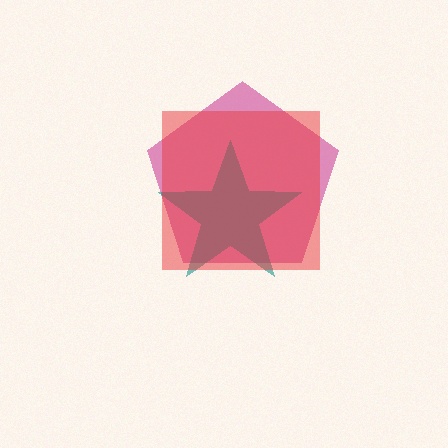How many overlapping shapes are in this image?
There are 3 overlapping shapes in the image.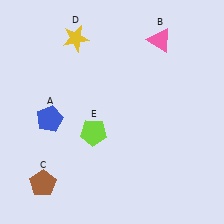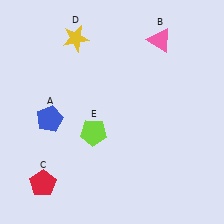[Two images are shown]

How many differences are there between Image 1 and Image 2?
There is 1 difference between the two images.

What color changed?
The pentagon (C) changed from brown in Image 1 to red in Image 2.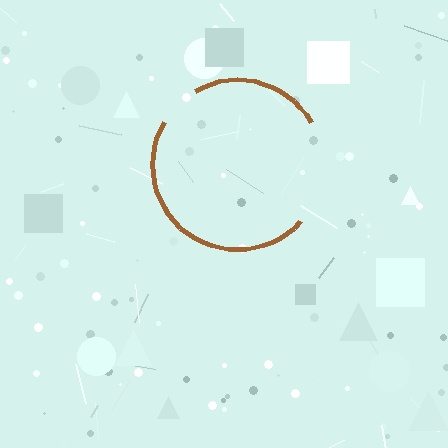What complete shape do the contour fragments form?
The contour fragments form a circle.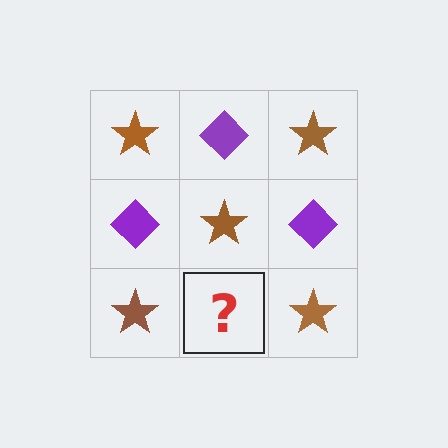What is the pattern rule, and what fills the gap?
The rule is that it alternates brown star and purple diamond in a checkerboard pattern. The gap should be filled with a purple diamond.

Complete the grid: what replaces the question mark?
The question mark should be replaced with a purple diamond.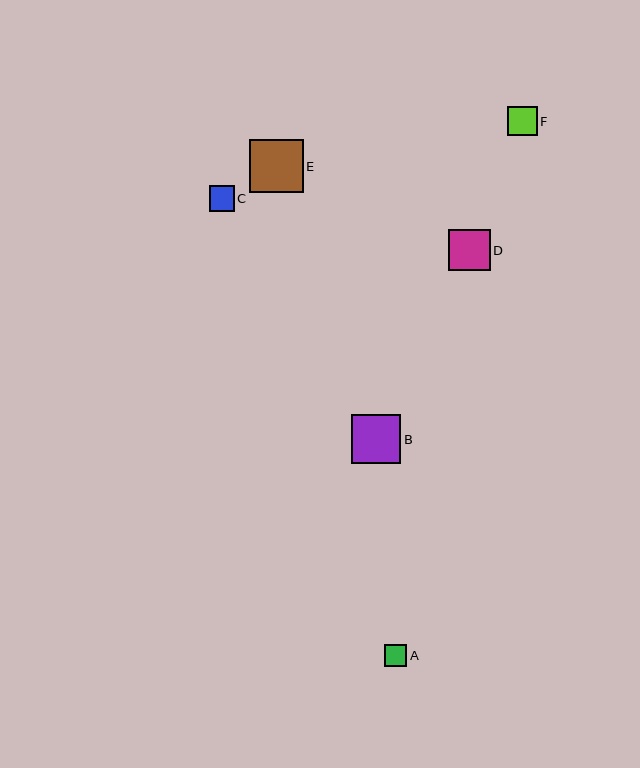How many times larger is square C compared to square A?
Square C is approximately 1.1 times the size of square A.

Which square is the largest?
Square E is the largest with a size of approximately 53 pixels.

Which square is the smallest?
Square A is the smallest with a size of approximately 22 pixels.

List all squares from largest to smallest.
From largest to smallest: E, B, D, F, C, A.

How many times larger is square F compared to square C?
Square F is approximately 1.2 times the size of square C.